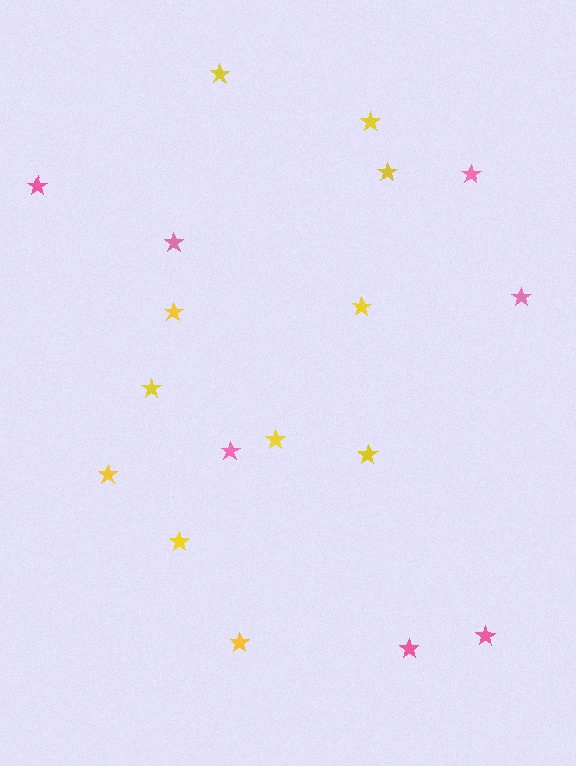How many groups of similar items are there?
There are 2 groups: one group of pink stars (7) and one group of yellow stars (11).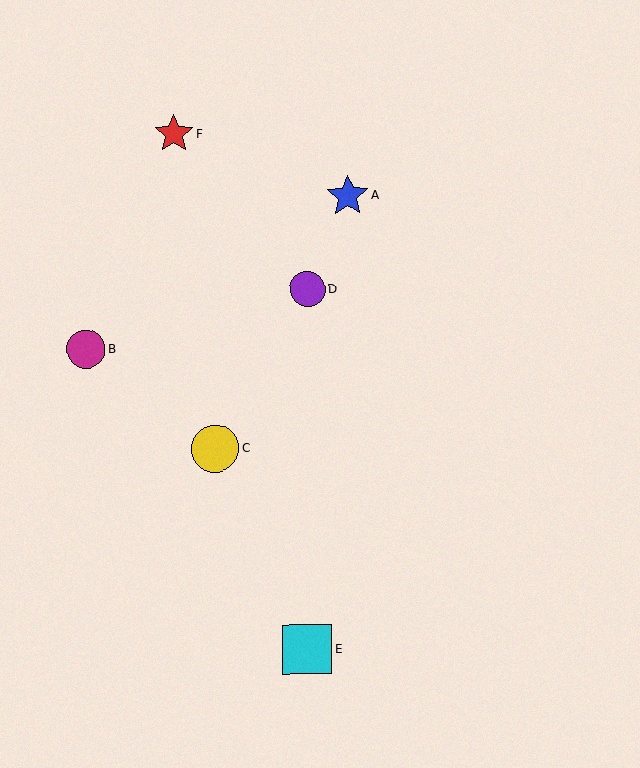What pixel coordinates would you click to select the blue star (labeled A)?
Click at (348, 196) to select the blue star A.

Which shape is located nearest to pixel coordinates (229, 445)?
The yellow circle (labeled C) at (215, 449) is nearest to that location.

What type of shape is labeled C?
Shape C is a yellow circle.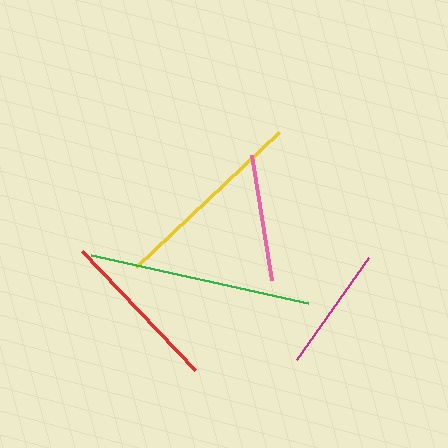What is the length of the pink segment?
The pink segment is approximately 127 pixels long.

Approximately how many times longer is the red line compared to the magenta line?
The red line is approximately 1.3 times the length of the magenta line.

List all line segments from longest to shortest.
From longest to shortest: green, yellow, red, pink, magenta.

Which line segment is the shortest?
The magenta line is the shortest at approximately 125 pixels.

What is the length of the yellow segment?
The yellow segment is approximately 197 pixels long.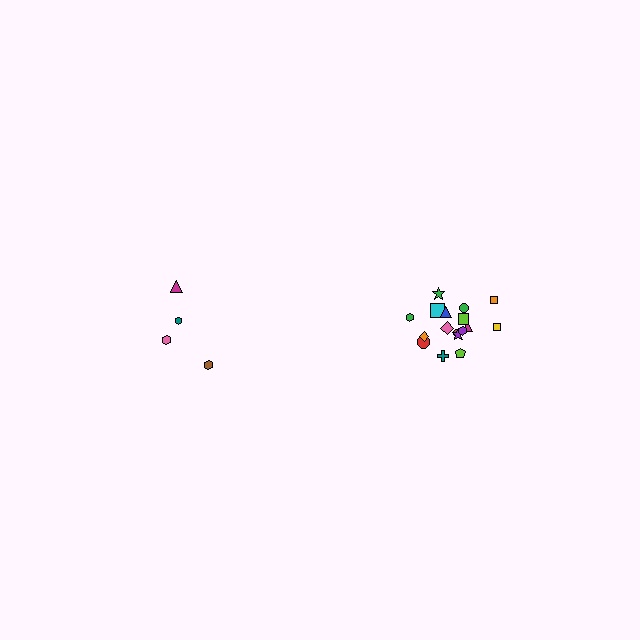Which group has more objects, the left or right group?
The right group.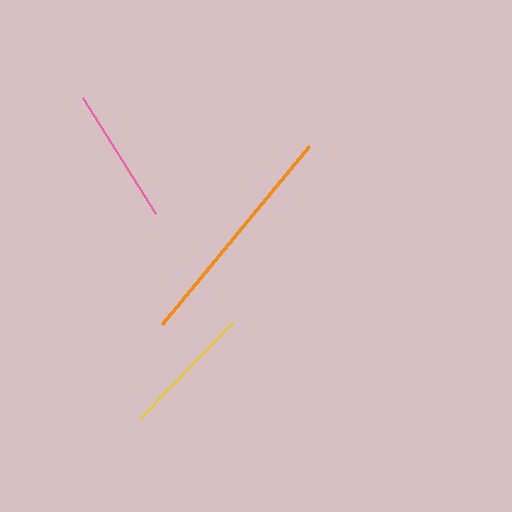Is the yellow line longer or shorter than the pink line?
The pink line is longer than the yellow line.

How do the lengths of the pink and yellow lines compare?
The pink and yellow lines are approximately the same length.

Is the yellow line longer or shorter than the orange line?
The orange line is longer than the yellow line.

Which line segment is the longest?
The orange line is the longest at approximately 231 pixels.